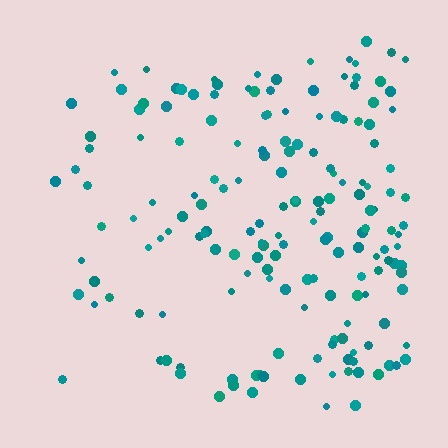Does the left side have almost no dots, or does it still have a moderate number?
Still a moderate number, just noticeably fewer than the right.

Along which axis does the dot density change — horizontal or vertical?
Horizontal.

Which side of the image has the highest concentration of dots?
The right.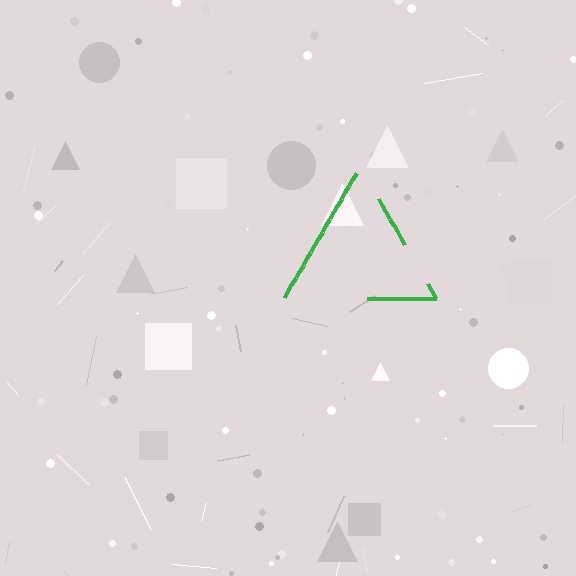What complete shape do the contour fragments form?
The contour fragments form a triangle.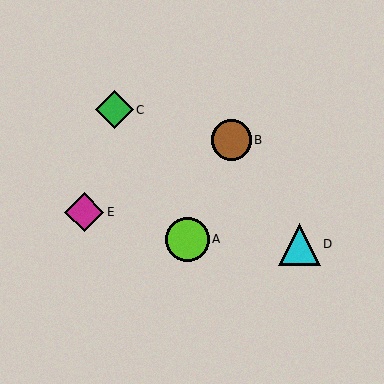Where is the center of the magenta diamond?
The center of the magenta diamond is at (84, 212).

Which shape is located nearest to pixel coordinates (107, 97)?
The green diamond (labeled C) at (114, 110) is nearest to that location.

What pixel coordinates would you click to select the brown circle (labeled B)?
Click at (231, 140) to select the brown circle B.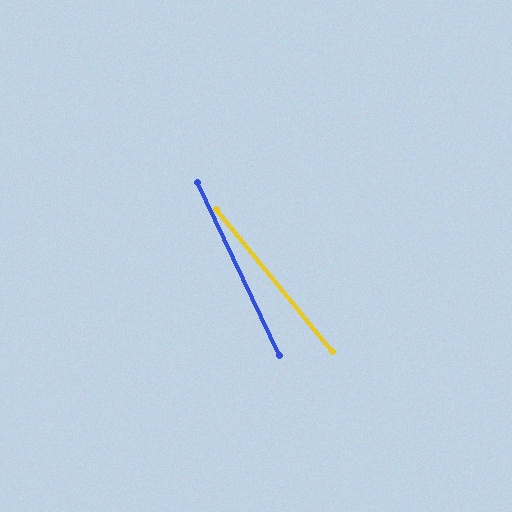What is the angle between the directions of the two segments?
Approximately 14 degrees.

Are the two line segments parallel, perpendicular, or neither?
Neither parallel nor perpendicular — they differ by about 14°.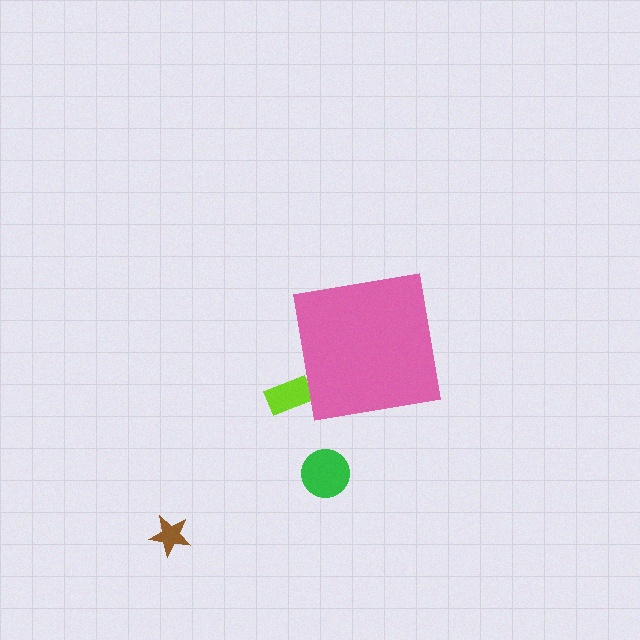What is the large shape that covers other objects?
A pink square.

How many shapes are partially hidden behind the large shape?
1 shape is partially hidden.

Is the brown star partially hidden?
No, the brown star is fully visible.